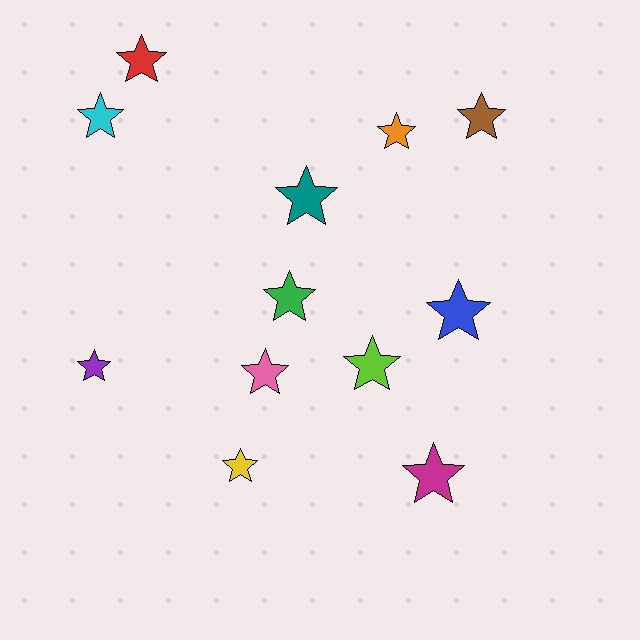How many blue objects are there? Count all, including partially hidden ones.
There is 1 blue object.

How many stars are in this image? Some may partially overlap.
There are 12 stars.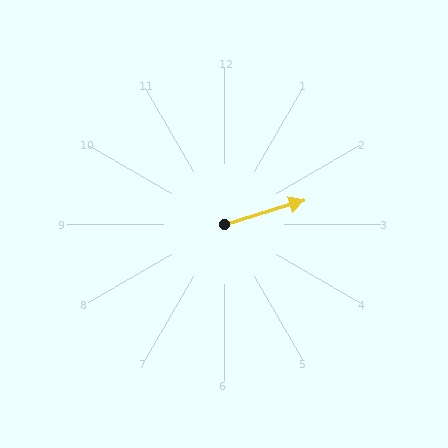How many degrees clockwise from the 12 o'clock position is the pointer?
Approximately 73 degrees.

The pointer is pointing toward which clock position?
Roughly 2 o'clock.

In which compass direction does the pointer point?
East.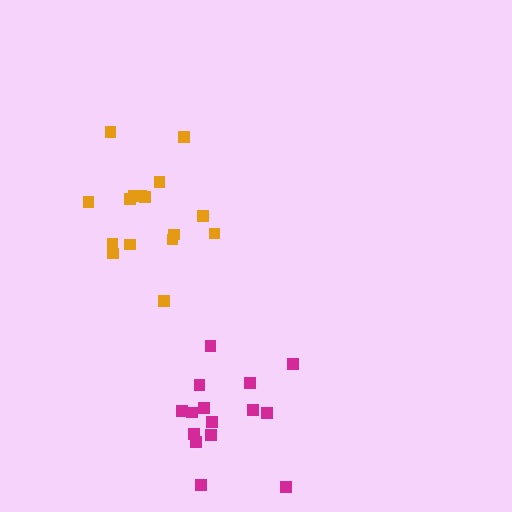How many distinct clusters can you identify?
There are 2 distinct clusters.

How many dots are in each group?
Group 1: 16 dots, Group 2: 15 dots (31 total).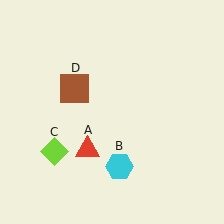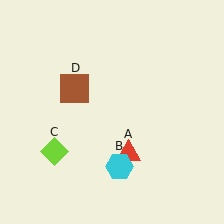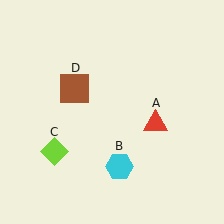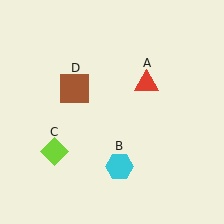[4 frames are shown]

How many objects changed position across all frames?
1 object changed position: red triangle (object A).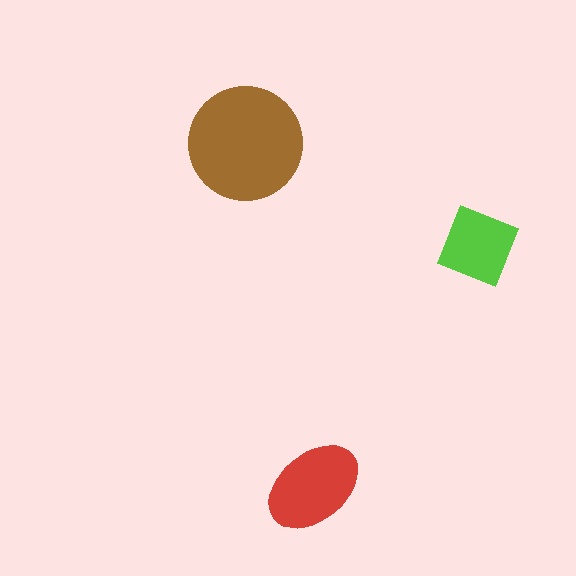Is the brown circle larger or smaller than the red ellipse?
Larger.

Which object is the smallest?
The lime diamond.